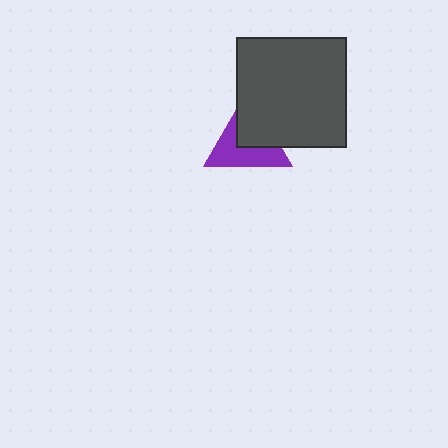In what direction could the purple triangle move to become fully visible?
The purple triangle could move toward the lower-left. That would shift it out from behind the dark gray square entirely.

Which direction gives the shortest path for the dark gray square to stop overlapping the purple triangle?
Moving toward the upper-right gives the shortest separation.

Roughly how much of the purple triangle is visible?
About half of it is visible (roughly 56%).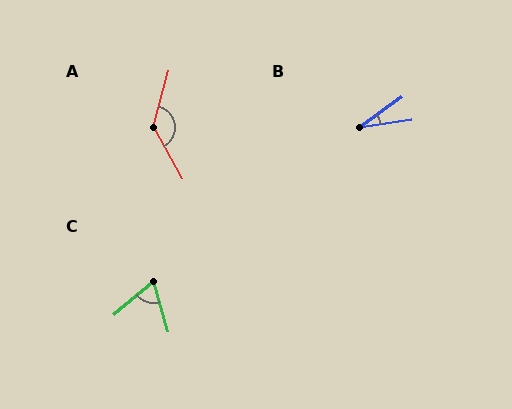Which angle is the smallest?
B, at approximately 28 degrees.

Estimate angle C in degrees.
Approximately 67 degrees.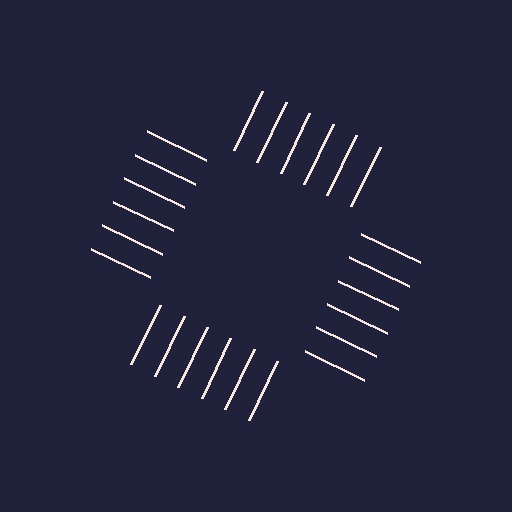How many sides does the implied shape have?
4 sides — the line-ends trace a square.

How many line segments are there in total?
24 — 6 along each of the 4 edges.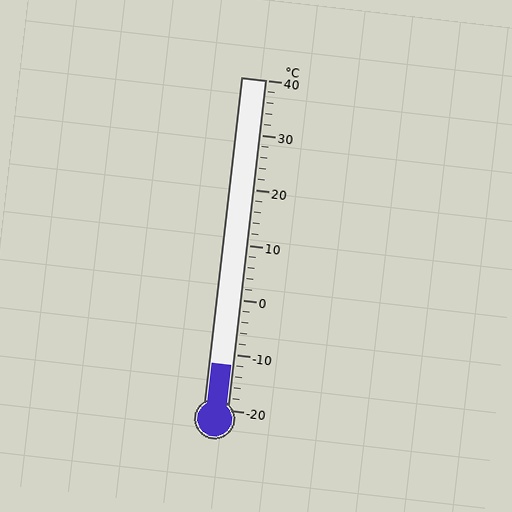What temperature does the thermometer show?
The thermometer shows approximately -12°C.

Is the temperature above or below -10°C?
The temperature is below -10°C.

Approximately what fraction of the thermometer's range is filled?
The thermometer is filled to approximately 15% of its range.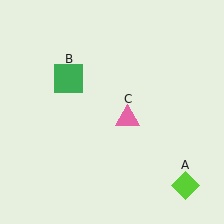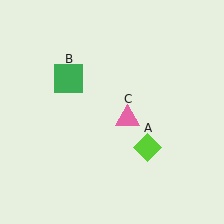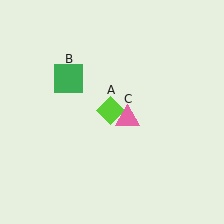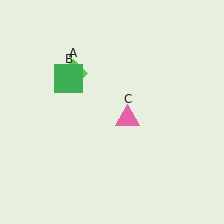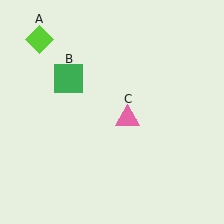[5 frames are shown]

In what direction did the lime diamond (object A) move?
The lime diamond (object A) moved up and to the left.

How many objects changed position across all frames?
1 object changed position: lime diamond (object A).